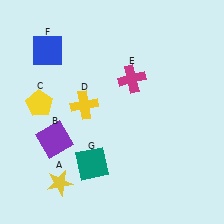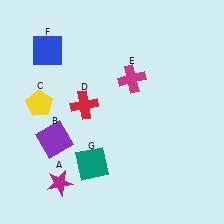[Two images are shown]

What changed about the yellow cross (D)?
In Image 1, D is yellow. In Image 2, it changed to red.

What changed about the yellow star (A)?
In Image 1, A is yellow. In Image 2, it changed to magenta.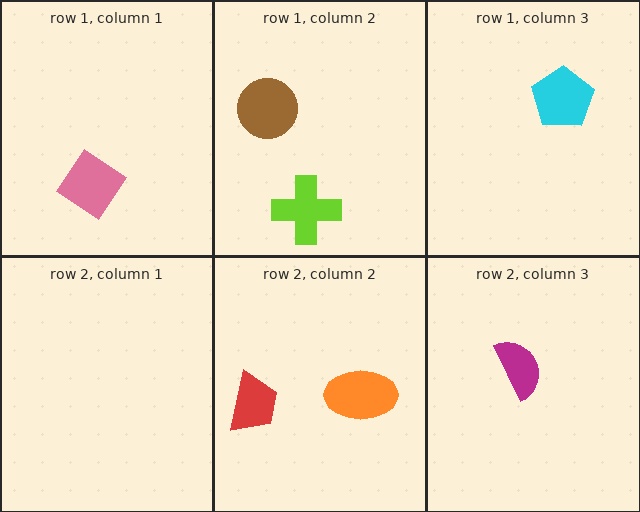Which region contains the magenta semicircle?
The row 2, column 3 region.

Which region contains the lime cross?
The row 1, column 2 region.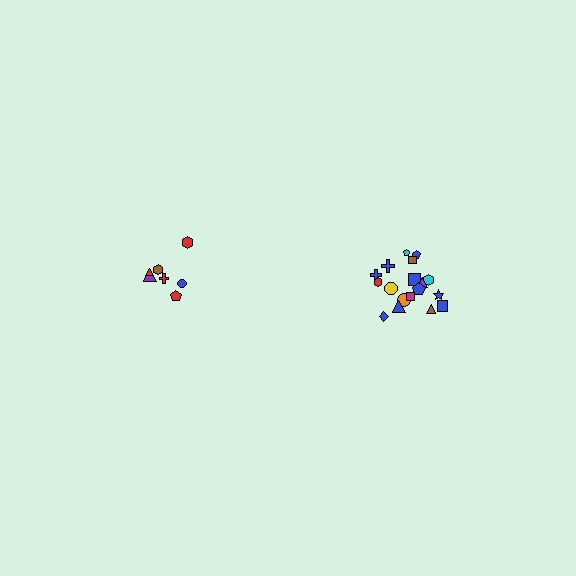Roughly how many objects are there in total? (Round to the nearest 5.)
Roughly 25 objects in total.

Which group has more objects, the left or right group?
The right group.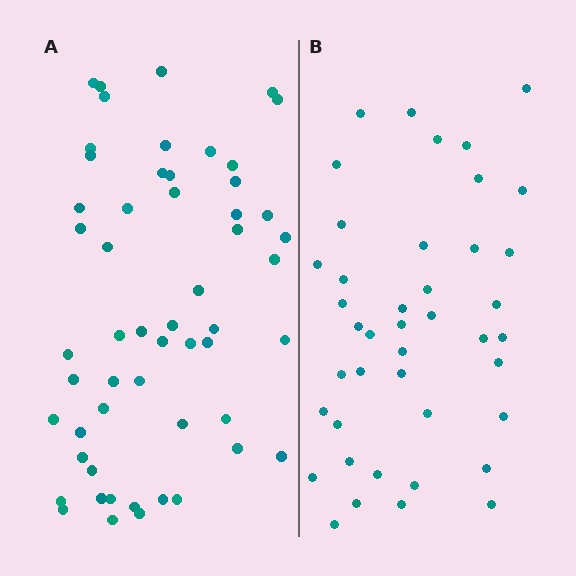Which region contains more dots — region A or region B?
Region A (the left region) has more dots.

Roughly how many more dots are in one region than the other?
Region A has approximately 15 more dots than region B.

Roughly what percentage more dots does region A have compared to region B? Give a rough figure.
About 30% more.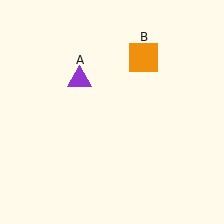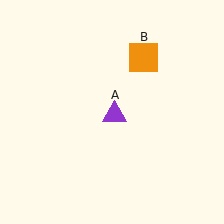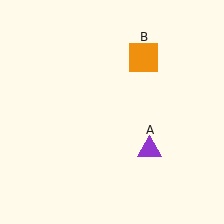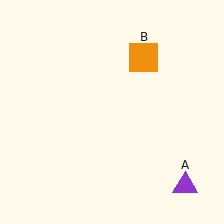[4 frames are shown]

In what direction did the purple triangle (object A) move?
The purple triangle (object A) moved down and to the right.